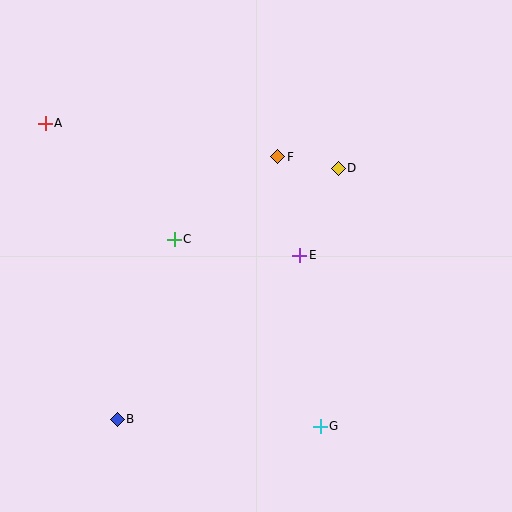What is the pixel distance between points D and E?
The distance between D and E is 95 pixels.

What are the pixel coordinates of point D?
Point D is at (338, 168).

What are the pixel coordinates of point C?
Point C is at (174, 239).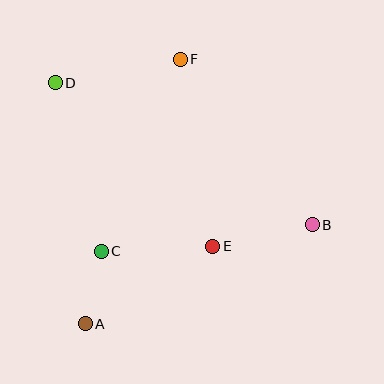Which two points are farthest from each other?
Points B and D are farthest from each other.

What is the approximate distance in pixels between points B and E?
The distance between B and E is approximately 102 pixels.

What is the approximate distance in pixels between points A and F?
The distance between A and F is approximately 281 pixels.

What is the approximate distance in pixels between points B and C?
The distance between B and C is approximately 213 pixels.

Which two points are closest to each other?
Points A and C are closest to each other.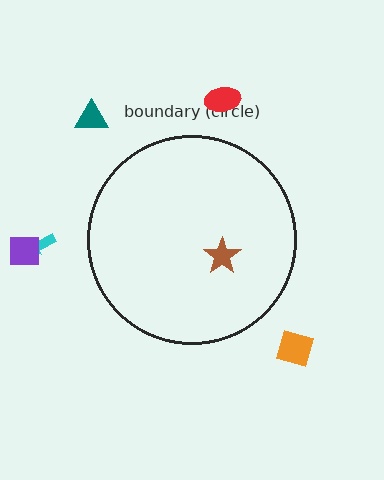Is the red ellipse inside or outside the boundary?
Outside.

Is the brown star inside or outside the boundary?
Inside.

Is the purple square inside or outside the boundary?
Outside.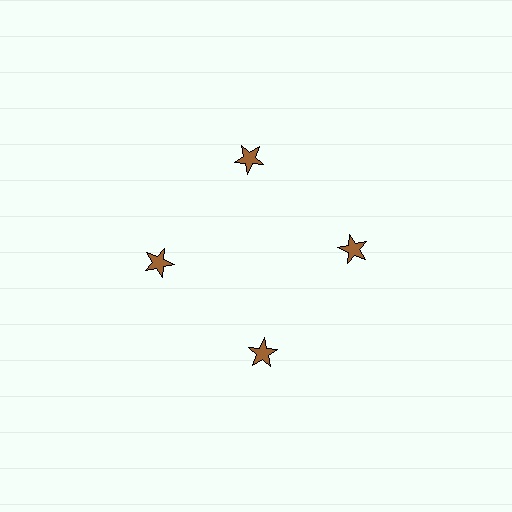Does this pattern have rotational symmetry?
Yes, this pattern has 4-fold rotational symmetry. It looks the same after rotating 90 degrees around the center.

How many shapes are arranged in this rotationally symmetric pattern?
There are 4 shapes, arranged in 4 groups of 1.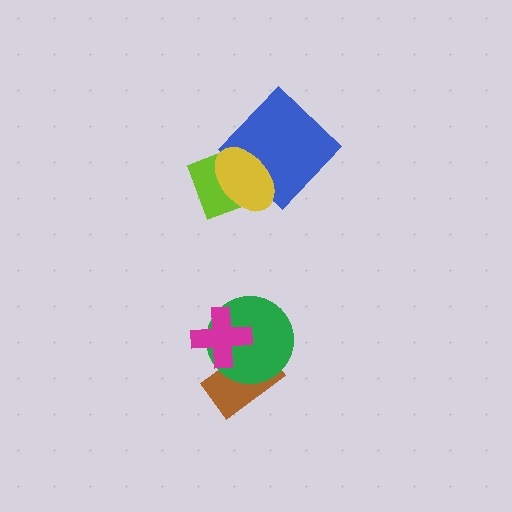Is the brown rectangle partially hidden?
Yes, it is partially covered by another shape.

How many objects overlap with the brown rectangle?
2 objects overlap with the brown rectangle.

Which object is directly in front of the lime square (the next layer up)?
The blue diamond is directly in front of the lime square.